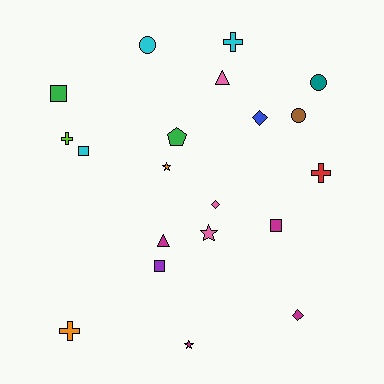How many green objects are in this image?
There are 2 green objects.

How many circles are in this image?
There are 3 circles.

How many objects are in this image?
There are 20 objects.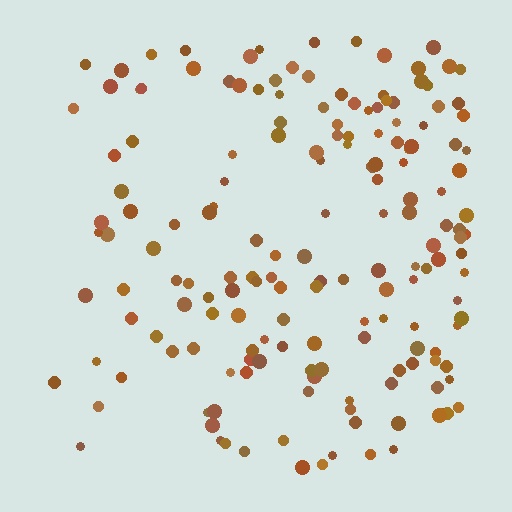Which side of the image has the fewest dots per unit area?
The left.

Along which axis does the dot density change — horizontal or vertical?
Horizontal.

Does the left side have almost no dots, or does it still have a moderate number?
Still a moderate number, just noticeably fewer than the right.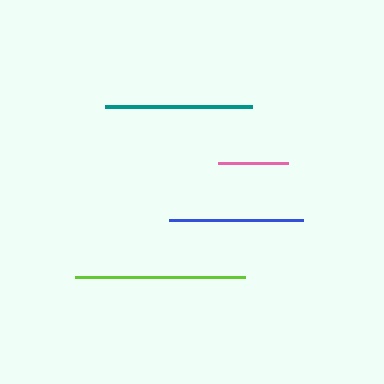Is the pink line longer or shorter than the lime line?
The lime line is longer than the pink line.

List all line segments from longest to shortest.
From longest to shortest: lime, teal, blue, pink.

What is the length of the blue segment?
The blue segment is approximately 134 pixels long.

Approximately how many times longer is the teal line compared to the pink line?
The teal line is approximately 2.1 times the length of the pink line.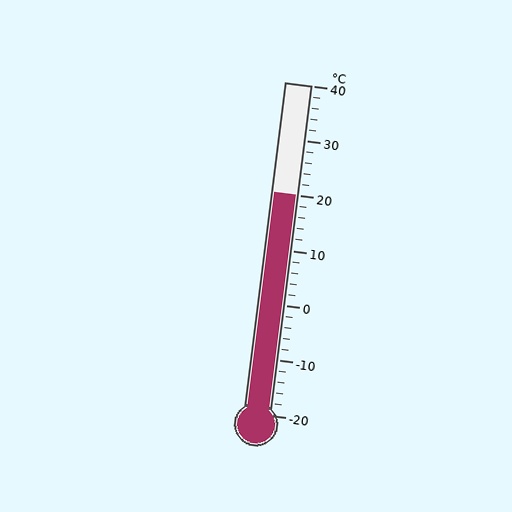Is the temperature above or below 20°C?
The temperature is at 20°C.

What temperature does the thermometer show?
The thermometer shows approximately 20°C.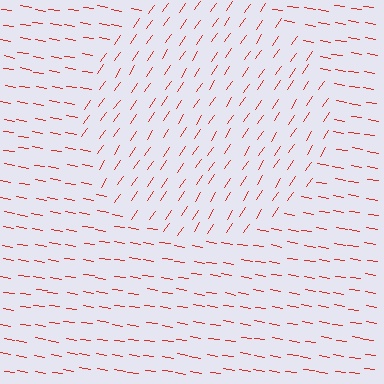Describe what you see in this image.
The image is filled with small red line segments. A circle region in the image has lines oriented differently from the surrounding lines, creating a visible texture boundary.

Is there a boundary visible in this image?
Yes, there is a texture boundary formed by a change in line orientation.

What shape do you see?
I see a circle.